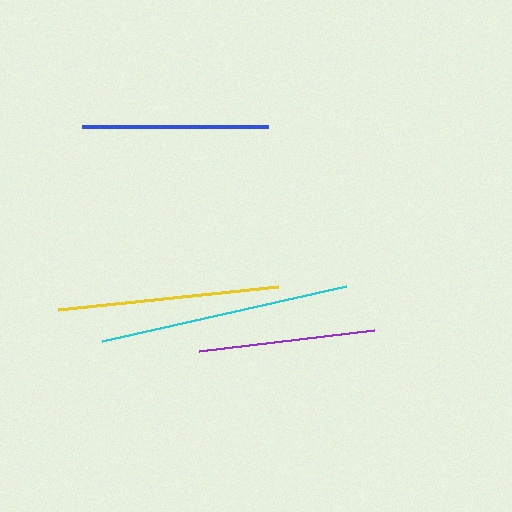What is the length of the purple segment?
The purple segment is approximately 176 pixels long.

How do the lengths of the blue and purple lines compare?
The blue and purple lines are approximately the same length.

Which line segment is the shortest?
The purple line is the shortest at approximately 176 pixels.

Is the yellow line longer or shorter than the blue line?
The yellow line is longer than the blue line.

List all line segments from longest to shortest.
From longest to shortest: cyan, yellow, blue, purple.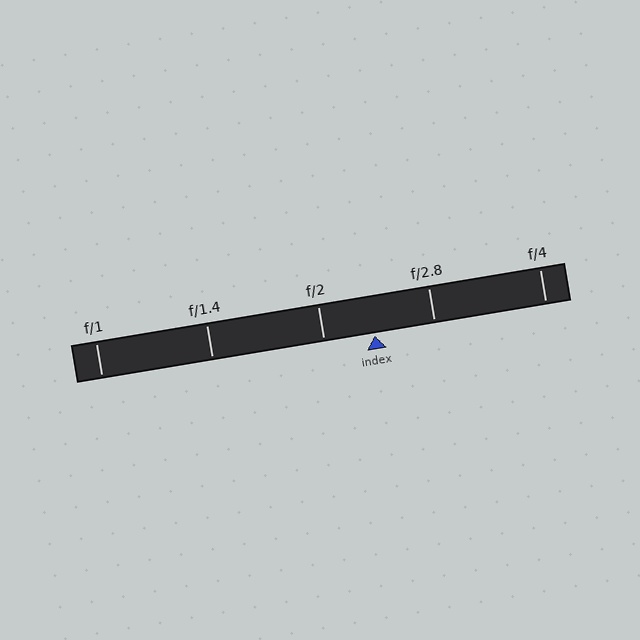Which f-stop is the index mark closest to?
The index mark is closest to f/2.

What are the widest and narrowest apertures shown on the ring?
The widest aperture shown is f/1 and the narrowest is f/4.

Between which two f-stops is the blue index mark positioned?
The index mark is between f/2 and f/2.8.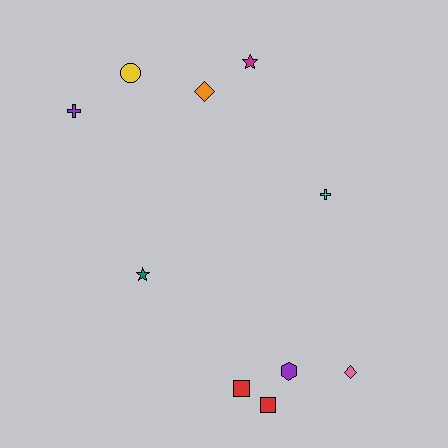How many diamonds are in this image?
There are 2 diamonds.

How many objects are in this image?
There are 10 objects.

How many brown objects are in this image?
There are no brown objects.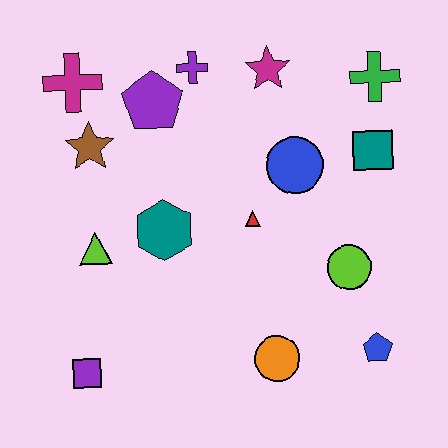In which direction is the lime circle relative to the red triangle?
The lime circle is to the right of the red triangle.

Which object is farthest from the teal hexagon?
The green cross is farthest from the teal hexagon.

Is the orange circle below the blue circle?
Yes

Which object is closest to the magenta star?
The purple cross is closest to the magenta star.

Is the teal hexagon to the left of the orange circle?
Yes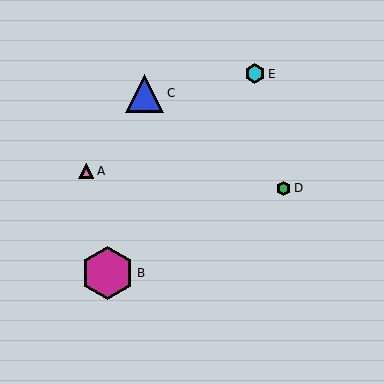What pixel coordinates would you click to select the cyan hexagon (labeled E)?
Click at (255, 74) to select the cyan hexagon E.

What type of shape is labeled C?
Shape C is a blue triangle.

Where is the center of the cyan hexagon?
The center of the cyan hexagon is at (255, 74).